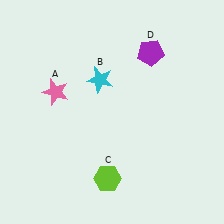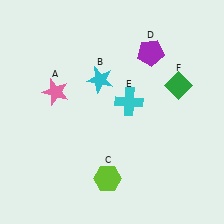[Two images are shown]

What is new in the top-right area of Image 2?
A cyan cross (E) was added in the top-right area of Image 2.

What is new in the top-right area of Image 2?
A green diamond (F) was added in the top-right area of Image 2.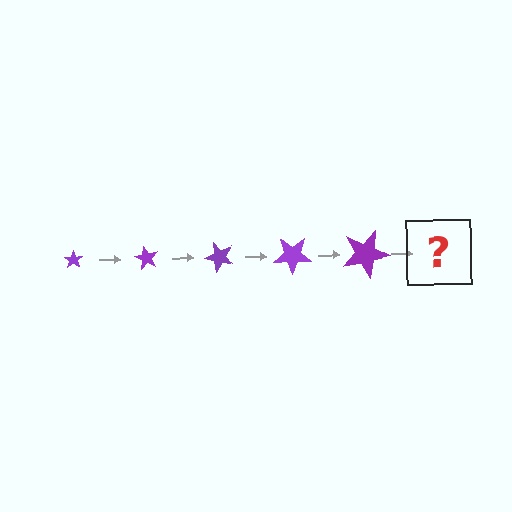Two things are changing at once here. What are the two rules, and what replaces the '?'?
The two rules are that the star grows larger each step and it rotates 60 degrees each step. The '?' should be a star, larger than the previous one and rotated 300 degrees from the start.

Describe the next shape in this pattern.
It should be a star, larger than the previous one and rotated 300 degrees from the start.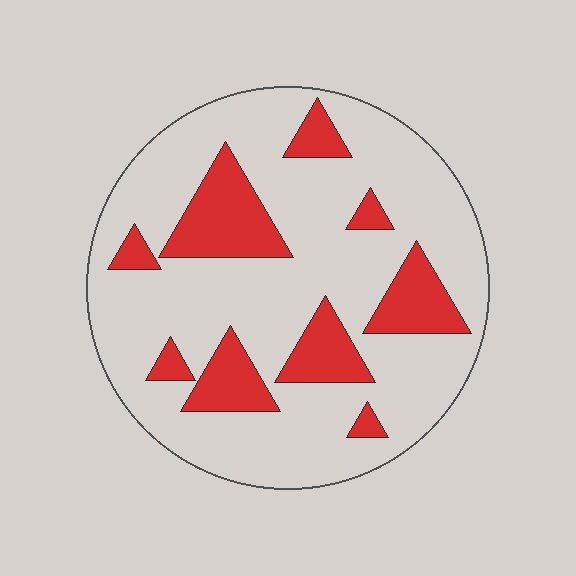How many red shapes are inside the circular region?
9.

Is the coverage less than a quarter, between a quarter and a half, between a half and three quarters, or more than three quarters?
Less than a quarter.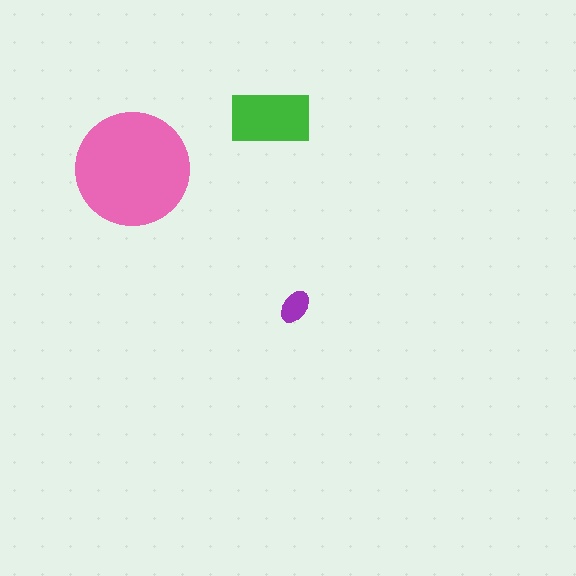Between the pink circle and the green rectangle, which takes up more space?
The pink circle.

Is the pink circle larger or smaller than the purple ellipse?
Larger.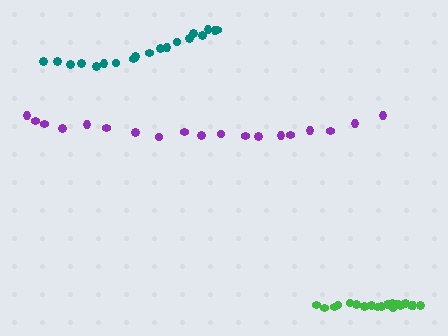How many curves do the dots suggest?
There are 3 distinct paths.